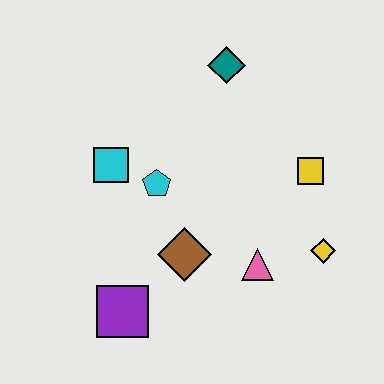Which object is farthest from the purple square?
The teal diamond is farthest from the purple square.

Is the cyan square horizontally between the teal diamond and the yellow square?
No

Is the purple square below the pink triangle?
Yes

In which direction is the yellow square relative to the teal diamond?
The yellow square is below the teal diamond.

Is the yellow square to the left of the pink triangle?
No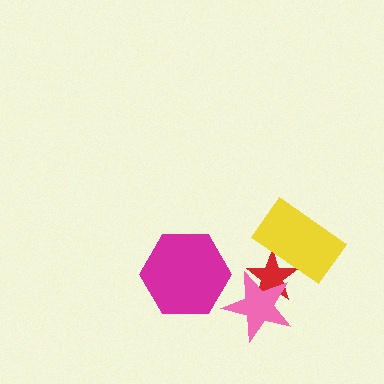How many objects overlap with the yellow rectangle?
1 object overlaps with the yellow rectangle.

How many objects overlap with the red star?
2 objects overlap with the red star.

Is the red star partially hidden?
Yes, it is partially covered by another shape.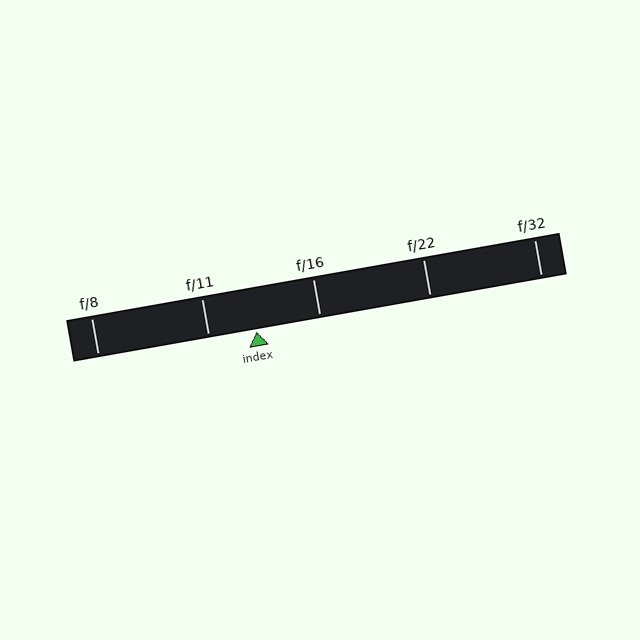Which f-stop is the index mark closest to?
The index mark is closest to f/11.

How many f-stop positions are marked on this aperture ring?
There are 5 f-stop positions marked.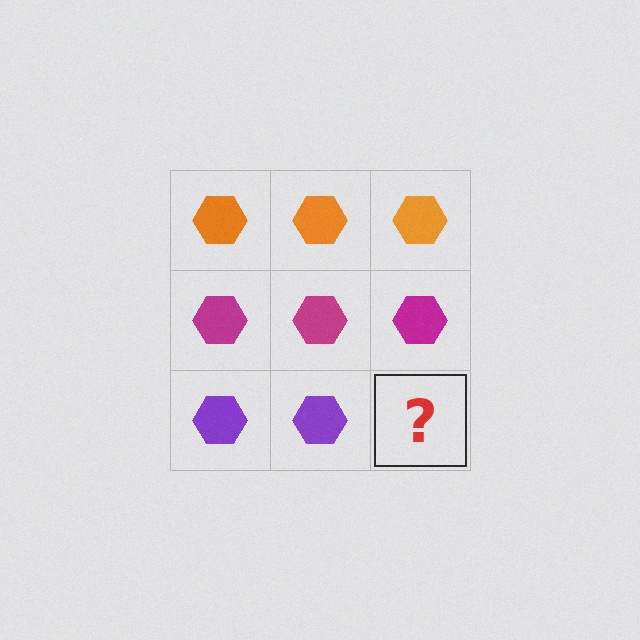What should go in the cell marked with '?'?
The missing cell should contain a purple hexagon.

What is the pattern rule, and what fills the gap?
The rule is that each row has a consistent color. The gap should be filled with a purple hexagon.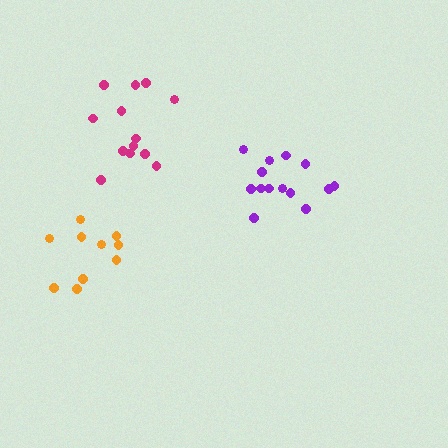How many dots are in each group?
Group 1: 10 dots, Group 2: 14 dots, Group 3: 13 dots (37 total).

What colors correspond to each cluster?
The clusters are colored: orange, purple, magenta.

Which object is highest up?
The magenta cluster is topmost.